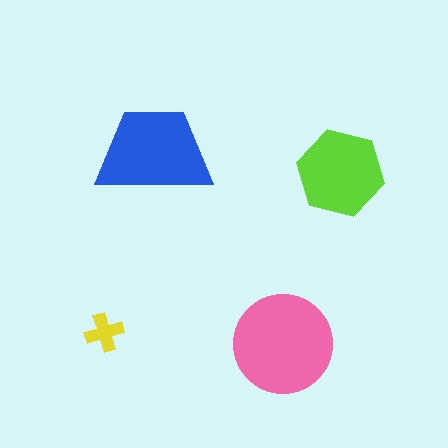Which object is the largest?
The pink circle.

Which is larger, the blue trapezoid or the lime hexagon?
The blue trapezoid.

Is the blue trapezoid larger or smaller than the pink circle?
Smaller.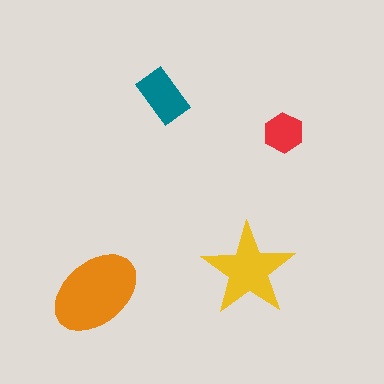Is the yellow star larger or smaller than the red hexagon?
Larger.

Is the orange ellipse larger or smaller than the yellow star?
Larger.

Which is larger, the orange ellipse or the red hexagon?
The orange ellipse.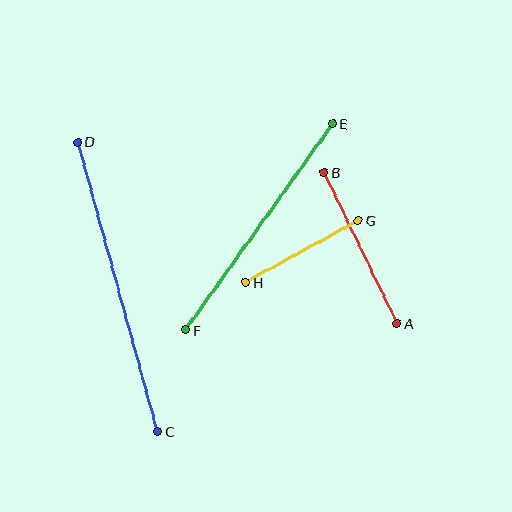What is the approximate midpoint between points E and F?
The midpoint is at approximately (259, 227) pixels.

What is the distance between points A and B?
The distance is approximately 168 pixels.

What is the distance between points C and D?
The distance is approximately 300 pixels.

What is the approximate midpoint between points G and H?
The midpoint is at approximately (302, 251) pixels.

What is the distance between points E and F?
The distance is approximately 253 pixels.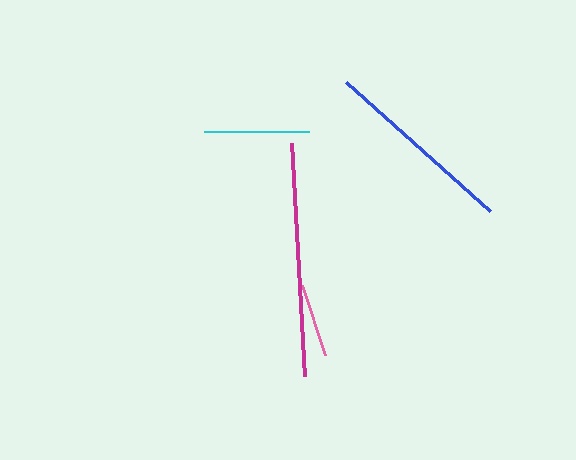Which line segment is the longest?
The magenta line is the longest at approximately 234 pixels.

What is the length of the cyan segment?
The cyan segment is approximately 105 pixels long.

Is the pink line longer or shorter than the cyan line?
The cyan line is longer than the pink line.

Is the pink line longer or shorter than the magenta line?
The magenta line is longer than the pink line.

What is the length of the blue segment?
The blue segment is approximately 193 pixels long.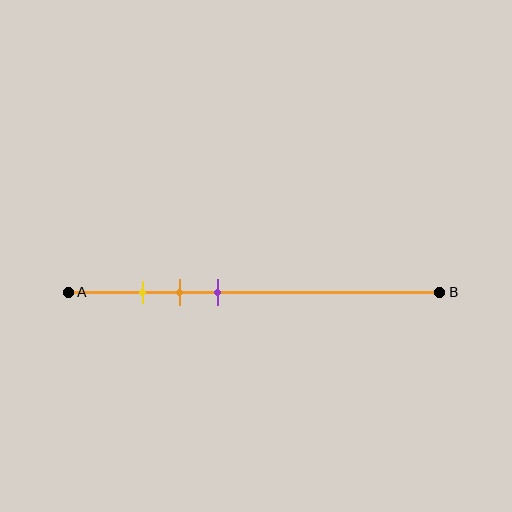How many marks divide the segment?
There are 3 marks dividing the segment.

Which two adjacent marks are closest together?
The yellow and orange marks are the closest adjacent pair.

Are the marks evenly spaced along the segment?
Yes, the marks are approximately evenly spaced.